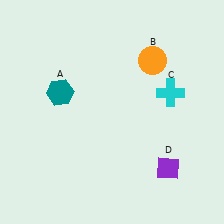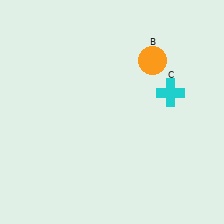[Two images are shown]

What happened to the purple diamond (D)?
The purple diamond (D) was removed in Image 2. It was in the bottom-right area of Image 1.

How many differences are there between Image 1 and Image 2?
There are 2 differences between the two images.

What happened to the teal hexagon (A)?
The teal hexagon (A) was removed in Image 2. It was in the top-left area of Image 1.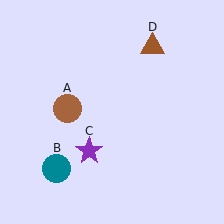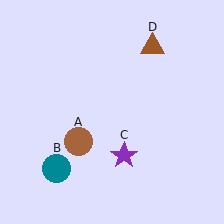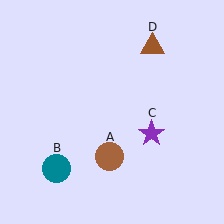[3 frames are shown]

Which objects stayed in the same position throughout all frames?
Teal circle (object B) and brown triangle (object D) remained stationary.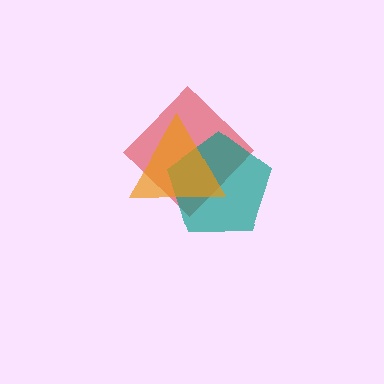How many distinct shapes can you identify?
There are 3 distinct shapes: a red diamond, a teal pentagon, an orange triangle.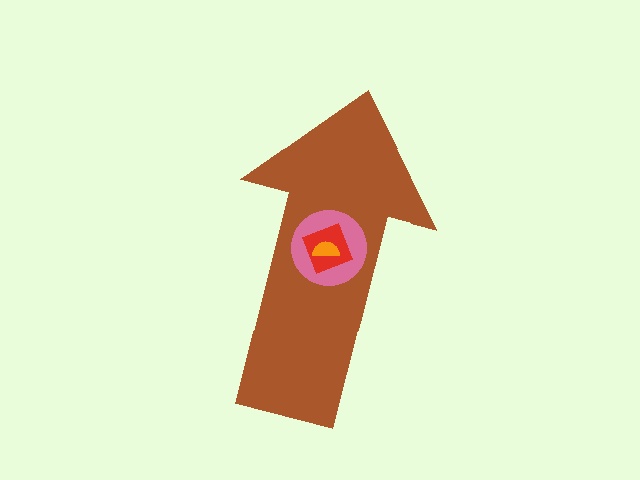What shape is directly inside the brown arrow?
The pink circle.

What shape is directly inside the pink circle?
The red diamond.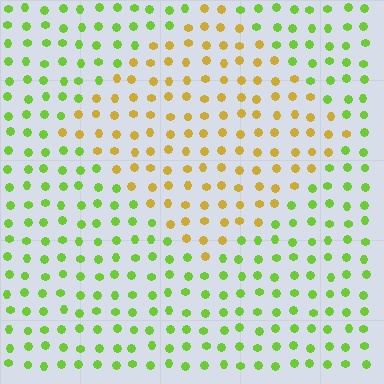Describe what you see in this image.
The image is filled with small lime elements in a uniform arrangement. A diamond-shaped region is visible where the elements are tinted to a slightly different hue, forming a subtle color boundary.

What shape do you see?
I see a diamond.